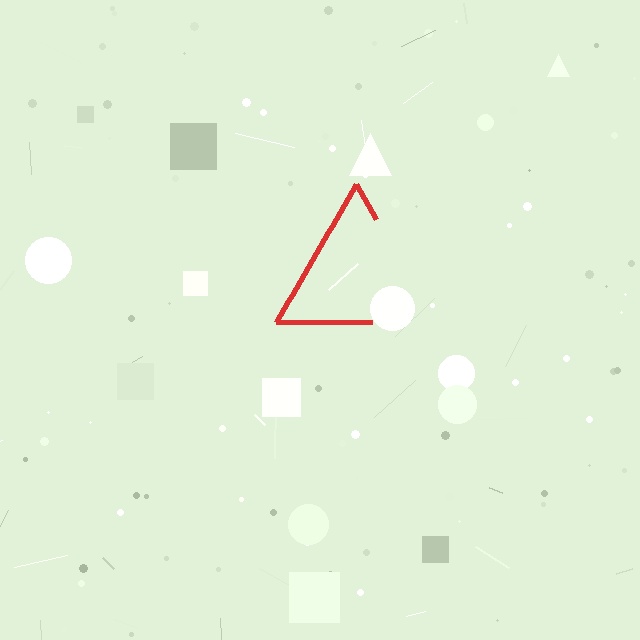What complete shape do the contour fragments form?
The contour fragments form a triangle.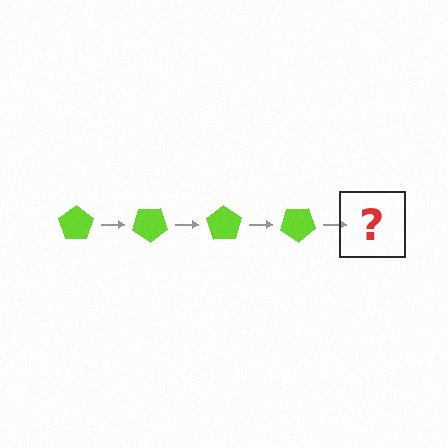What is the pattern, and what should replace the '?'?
The pattern is that the pentagon rotates 35 degrees each step. The '?' should be a lime pentagon rotated 140 degrees.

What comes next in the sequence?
The next element should be a lime pentagon rotated 140 degrees.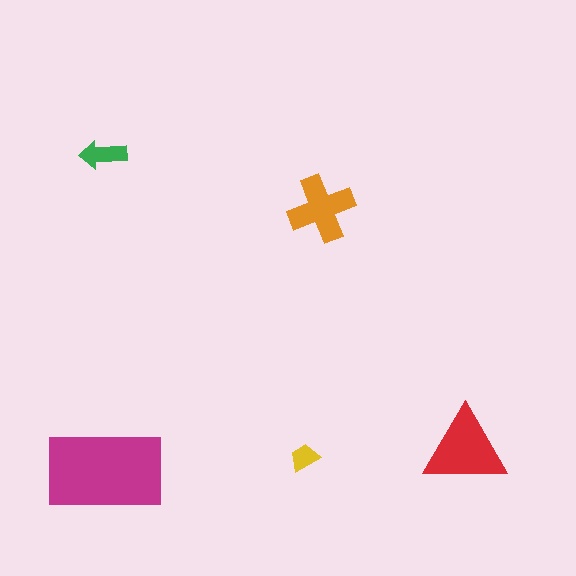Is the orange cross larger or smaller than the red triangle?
Smaller.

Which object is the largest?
The magenta rectangle.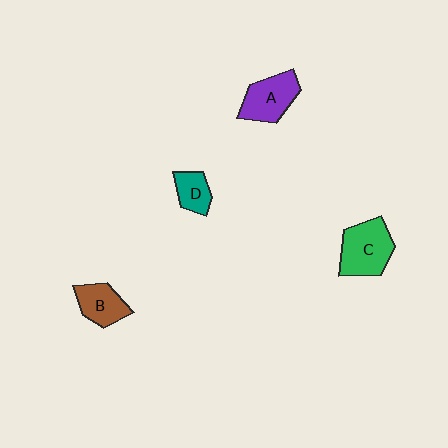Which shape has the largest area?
Shape C (green).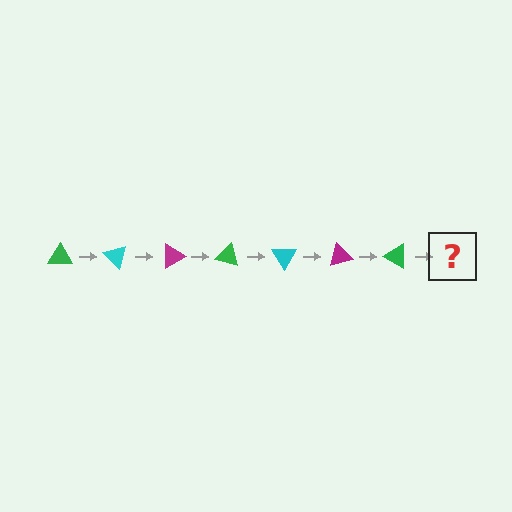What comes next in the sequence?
The next element should be a cyan triangle, rotated 315 degrees from the start.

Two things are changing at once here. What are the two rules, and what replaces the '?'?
The two rules are that it rotates 45 degrees each step and the color cycles through green, cyan, and magenta. The '?' should be a cyan triangle, rotated 315 degrees from the start.